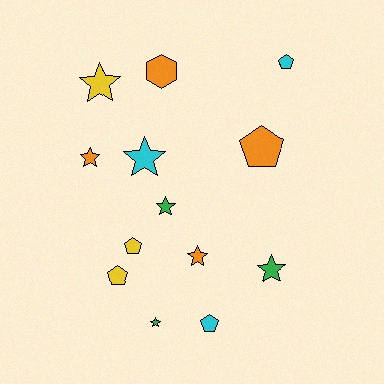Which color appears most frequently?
Orange, with 4 objects.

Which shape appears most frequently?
Star, with 7 objects.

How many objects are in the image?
There are 13 objects.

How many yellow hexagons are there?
There are no yellow hexagons.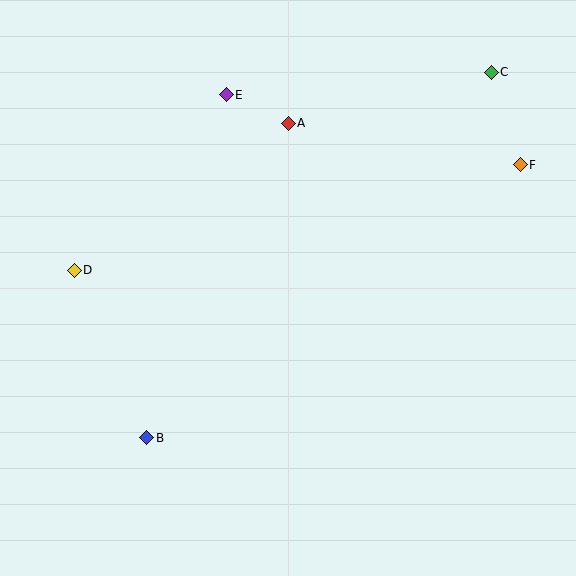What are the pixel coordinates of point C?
Point C is at (491, 72).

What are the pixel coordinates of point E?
Point E is at (226, 95).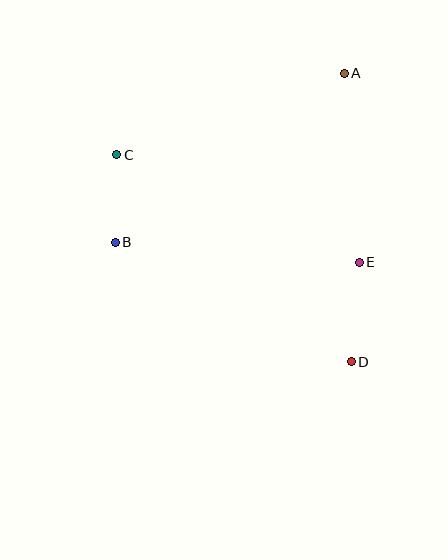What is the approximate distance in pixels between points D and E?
The distance between D and E is approximately 100 pixels.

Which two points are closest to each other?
Points B and C are closest to each other.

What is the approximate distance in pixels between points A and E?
The distance between A and E is approximately 190 pixels.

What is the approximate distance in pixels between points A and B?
The distance between A and B is approximately 285 pixels.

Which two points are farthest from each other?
Points C and D are farthest from each other.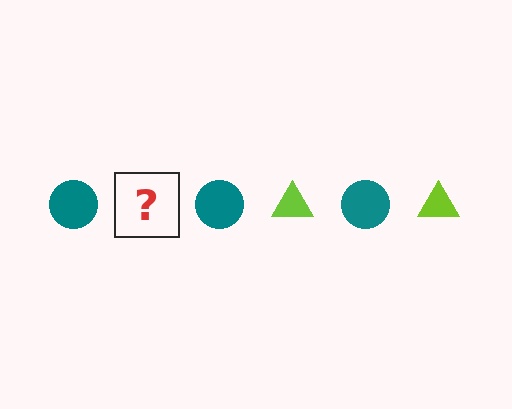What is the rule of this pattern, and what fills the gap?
The rule is that the pattern alternates between teal circle and lime triangle. The gap should be filled with a lime triangle.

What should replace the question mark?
The question mark should be replaced with a lime triangle.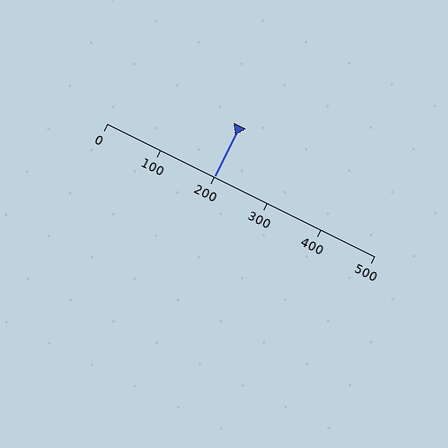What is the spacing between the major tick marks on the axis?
The major ticks are spaced 100 apart.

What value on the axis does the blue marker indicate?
The marker indicates approximately 200.